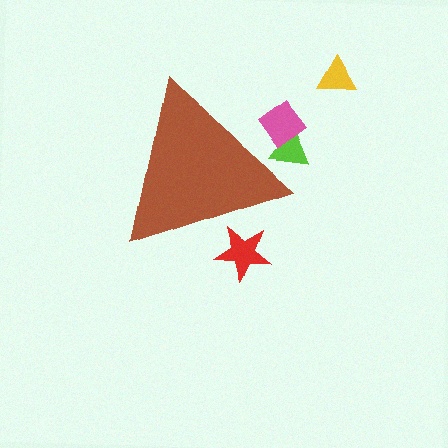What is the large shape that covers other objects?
A brown triangle.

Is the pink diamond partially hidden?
Yes, the pink diamond is partially hidden behind the brown triangle.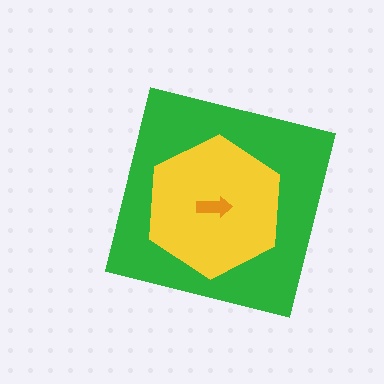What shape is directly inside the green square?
The yellow hexagon.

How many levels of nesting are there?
3.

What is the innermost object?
The orange arrow.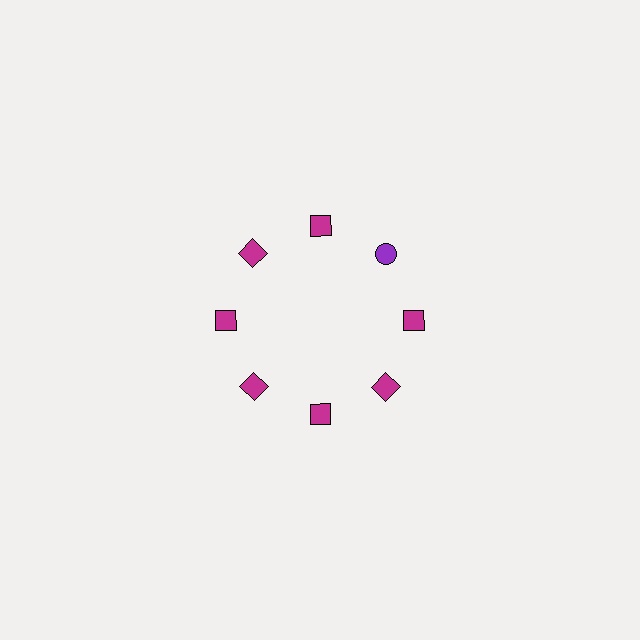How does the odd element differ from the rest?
It differs in both color (purple instead of magenta) and shape (circle instead of square).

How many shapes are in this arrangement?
There are 8 shapes arranged in a ring pattern.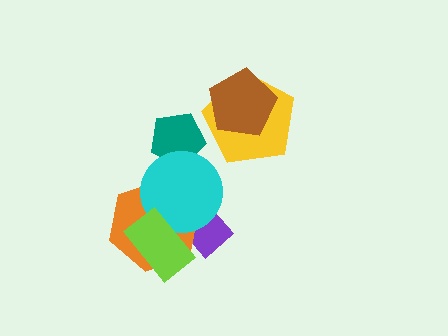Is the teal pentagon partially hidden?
Yes, it is partially covered by another shape.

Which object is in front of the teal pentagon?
The cyan circle is in front of the teal pentagon.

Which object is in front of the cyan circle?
The lime rectangle is in front of the cyan circle.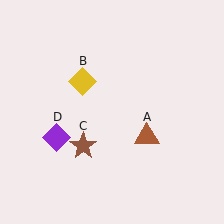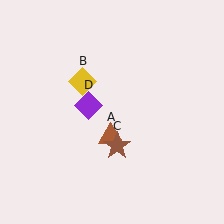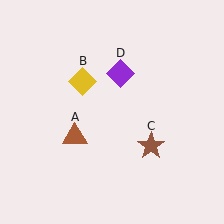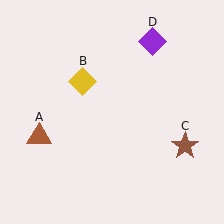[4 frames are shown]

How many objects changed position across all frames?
3 objects changed position: brown triangle (object A), brown star (object C), purple diamond (object D).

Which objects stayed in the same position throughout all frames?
Yellow diamond (object B) remained stationary.